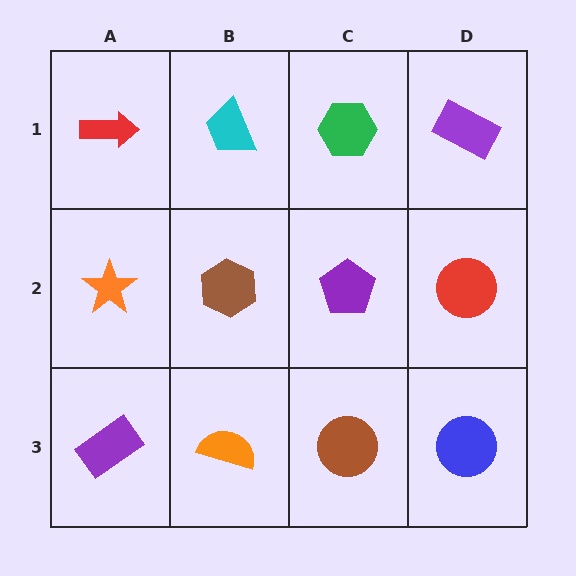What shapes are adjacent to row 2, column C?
A green hexagon (row 1, column C), a brown circle (row 3, column C), a brown hexagon (row 2, column B), a red circle (row 2, column D).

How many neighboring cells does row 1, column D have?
2.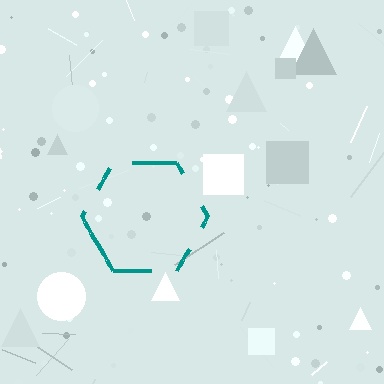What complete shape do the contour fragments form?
The contour fragments form a hexagon.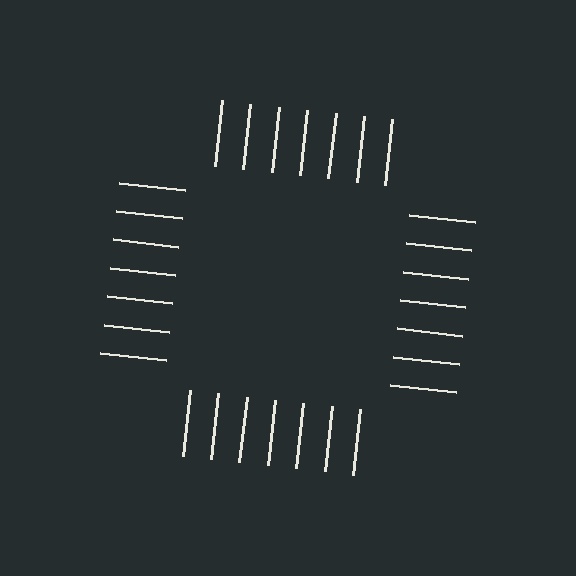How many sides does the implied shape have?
4 sides — the line-ends trace a square.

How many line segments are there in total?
28 — 7 along each of the 4 edges.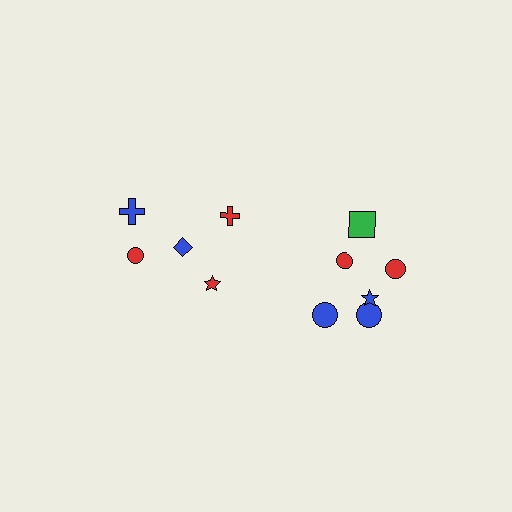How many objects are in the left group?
There are 4 objects.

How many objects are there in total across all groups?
There are 11 objects.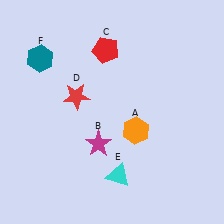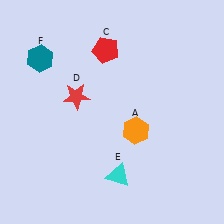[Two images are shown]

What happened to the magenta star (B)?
The magenta star (B) was removed in Image 2. It was in the bottom-left area of Image 1.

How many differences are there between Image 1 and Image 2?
There is 1 difference between the two images.